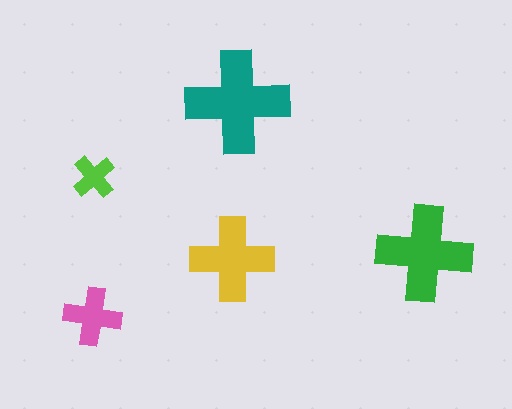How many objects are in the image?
There are 5 objects in the image.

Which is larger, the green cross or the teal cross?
The teal one.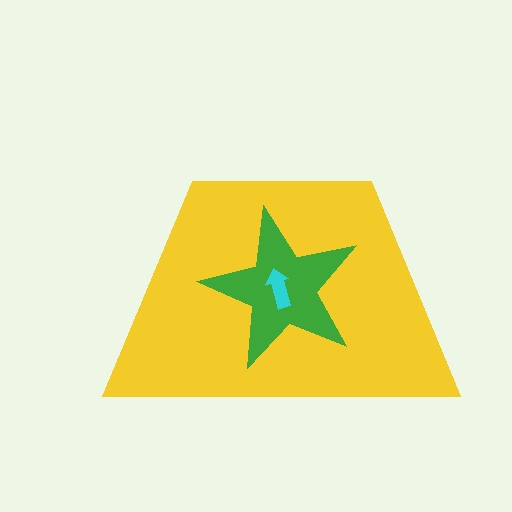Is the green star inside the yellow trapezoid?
Yes.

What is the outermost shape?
The yellow trapezoid.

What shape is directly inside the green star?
The cyan arrow.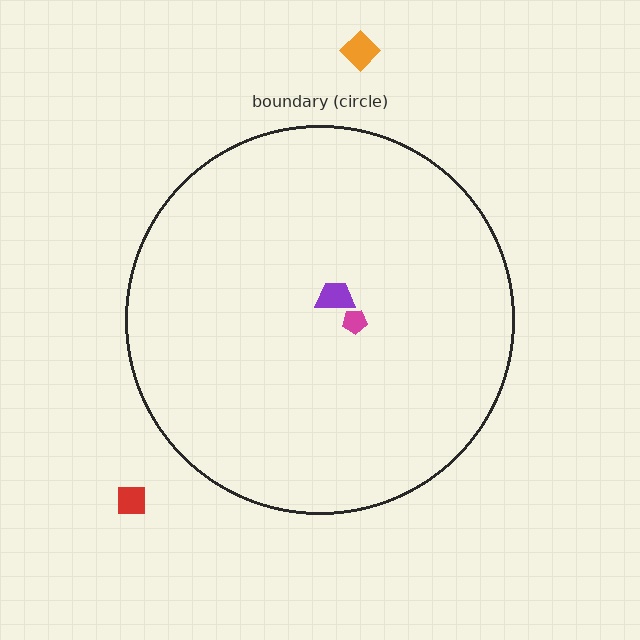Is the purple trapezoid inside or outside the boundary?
Inside.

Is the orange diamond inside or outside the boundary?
Outside.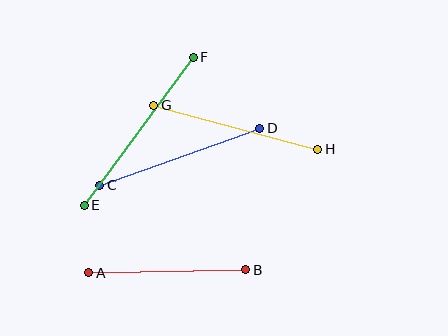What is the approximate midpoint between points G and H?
The midpoint is at approximately (236, 127) pixels.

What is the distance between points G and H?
The distance is approximately 170 pixels.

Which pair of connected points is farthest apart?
Points E and F are farthest apart.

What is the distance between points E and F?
The distance is approximately 184 pixels.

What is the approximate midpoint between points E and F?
The midpoint is at approximately (139, 131) pixels.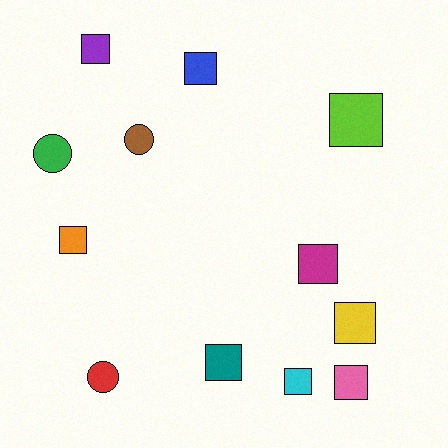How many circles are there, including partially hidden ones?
There are 3 circles.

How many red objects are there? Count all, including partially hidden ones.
There is 1 red object.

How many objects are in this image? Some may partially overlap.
There are 12 objects.